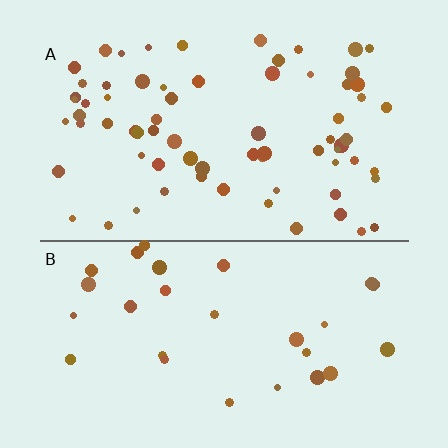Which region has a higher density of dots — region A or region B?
A (the top).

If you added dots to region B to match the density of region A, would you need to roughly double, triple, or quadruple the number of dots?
Approximately triple.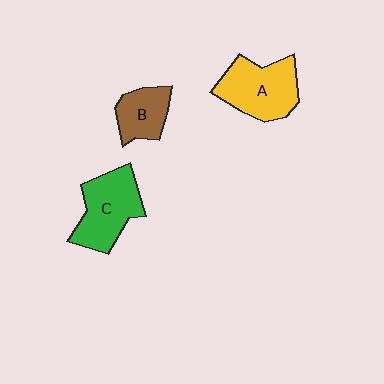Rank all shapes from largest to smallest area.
From largest to smallest: A (yellow), C (green), B (brown).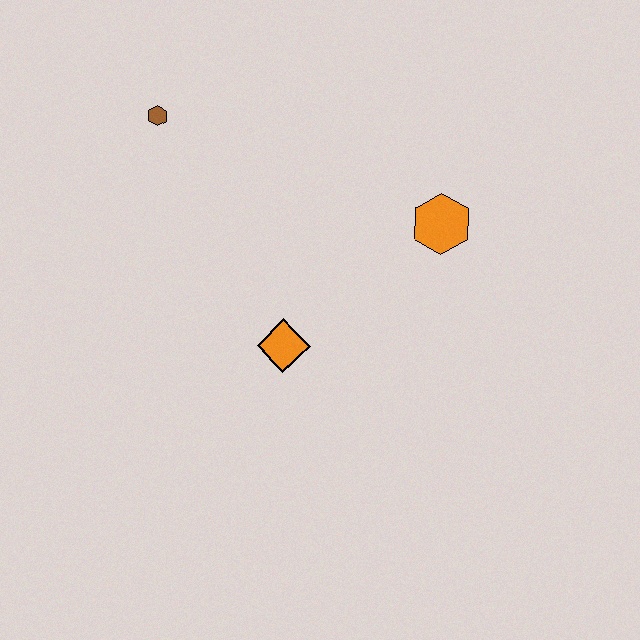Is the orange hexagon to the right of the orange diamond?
Yes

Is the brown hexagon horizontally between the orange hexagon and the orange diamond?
No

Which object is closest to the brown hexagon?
The orange diamond is closest to the brown hexagon.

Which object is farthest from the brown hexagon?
The orange hexagon is farthest from the brown hexagon.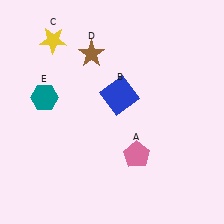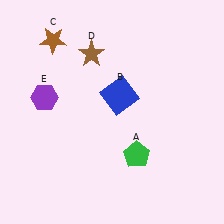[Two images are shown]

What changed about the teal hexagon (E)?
In Image 1, E is teal. In Image 2, it changed to purple.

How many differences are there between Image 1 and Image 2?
There are 3 differences between the two images.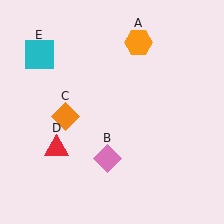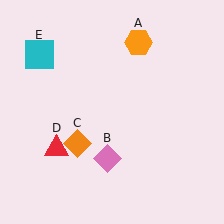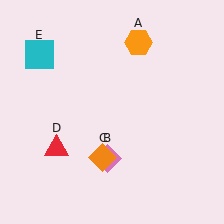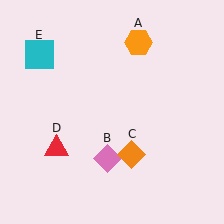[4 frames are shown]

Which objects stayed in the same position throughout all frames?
Orange hexagon (object A) and pink diamond (object B) and red triangle (object D) and cyan square (object E) remained stationary.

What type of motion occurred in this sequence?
The orange diamond (object C) rotated counterclockwise around the center of the scene.